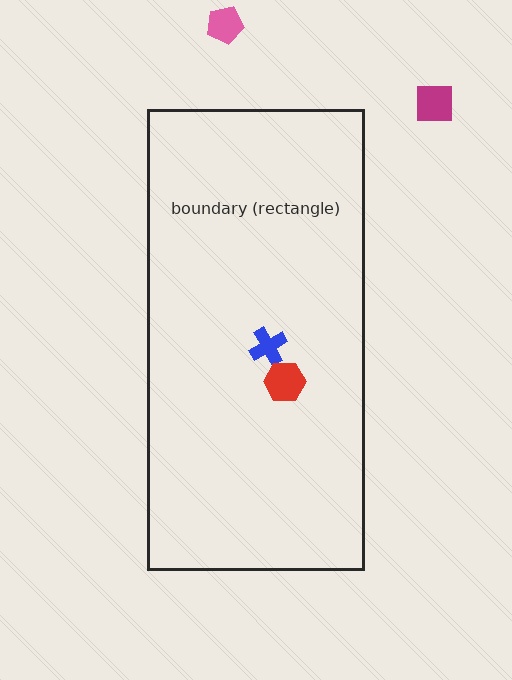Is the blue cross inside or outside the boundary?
Inside.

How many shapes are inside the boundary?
2 inside, 2 outside.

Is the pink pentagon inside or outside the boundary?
Outside.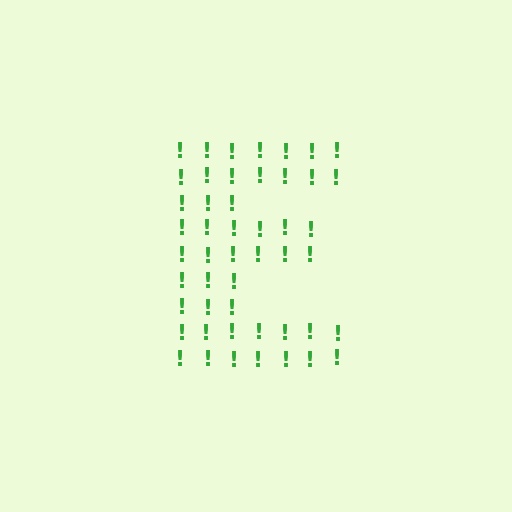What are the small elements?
The small elements are exclamation marks.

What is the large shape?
The large shape is the letter E.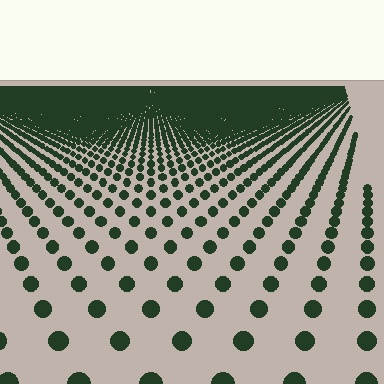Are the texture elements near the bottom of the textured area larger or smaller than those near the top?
Larger. Near the bottom, elements are closer to the viewer and appear at a bigger on-screen size.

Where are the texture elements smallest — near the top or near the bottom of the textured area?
Near the top.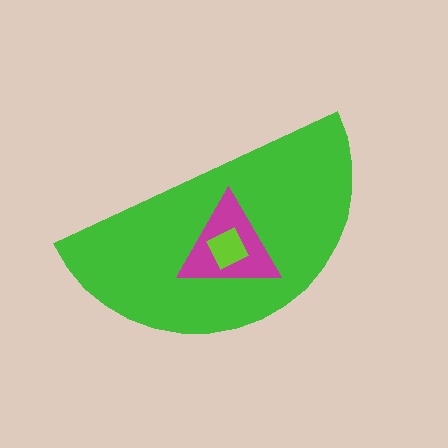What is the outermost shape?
The green semicircle.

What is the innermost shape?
The lime diamond.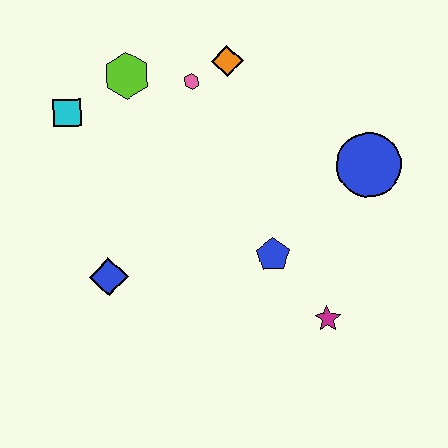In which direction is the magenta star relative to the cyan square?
The magenta star is to the right of the cyan square.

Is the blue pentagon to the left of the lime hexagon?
No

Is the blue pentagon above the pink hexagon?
No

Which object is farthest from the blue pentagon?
The cyan square is farthest from the blue pentagon.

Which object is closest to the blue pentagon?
The magenta star is closest to the blue pentagon.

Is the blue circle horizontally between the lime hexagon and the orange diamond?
No